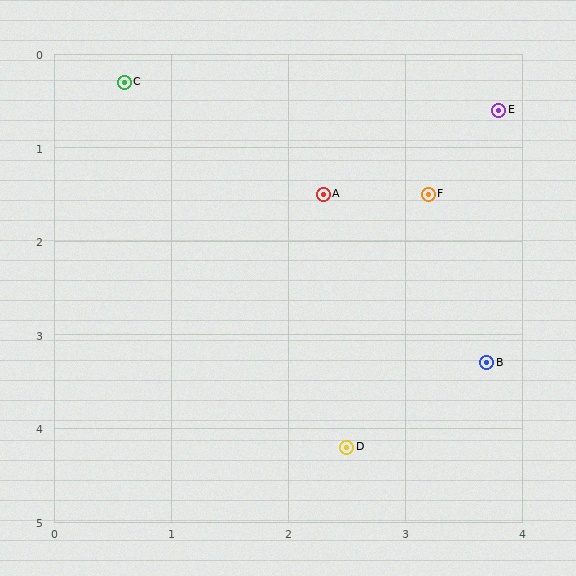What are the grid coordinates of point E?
Point E is at approximately (3.8, 0.6).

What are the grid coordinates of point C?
Point C is at approximately (0.6, 0.3).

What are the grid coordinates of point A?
Point A is at approximately (2.3, 1.5).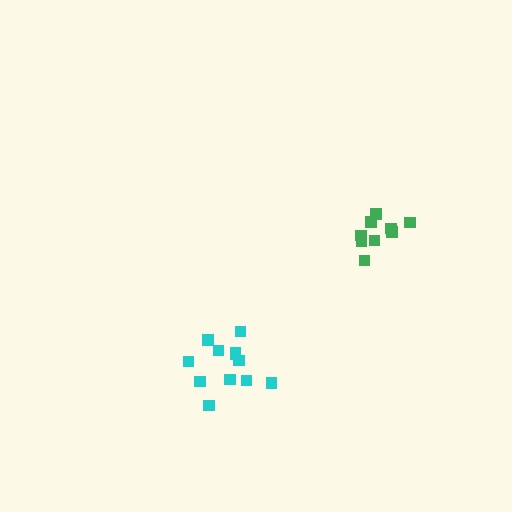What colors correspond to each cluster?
The clusters are colored: green, cyan.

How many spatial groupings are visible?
There are 2 spatial groupings.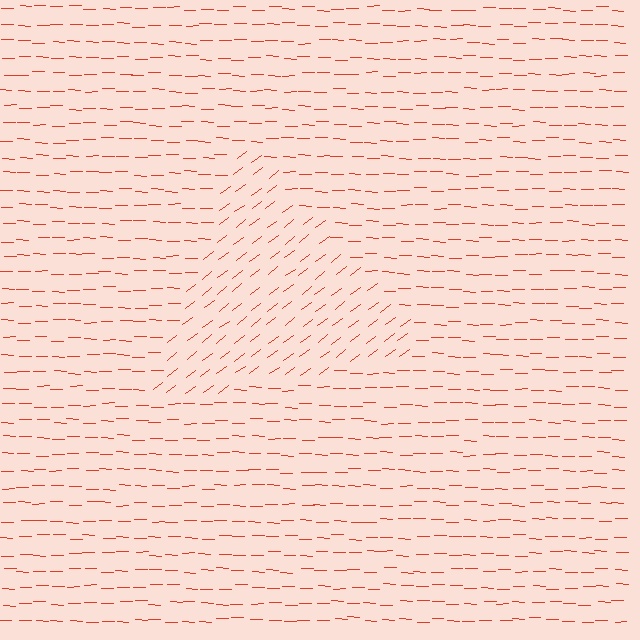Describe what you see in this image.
The image is filled with small red line segments. A triangle region in the image has lines oriented differently from the surrounding lines, creating a visible texture boundary.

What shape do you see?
I see a triangle.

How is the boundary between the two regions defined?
The boundary is defined purely by a change in line orientation (approximately 39 degrees difference). All lines are the same color and thickness.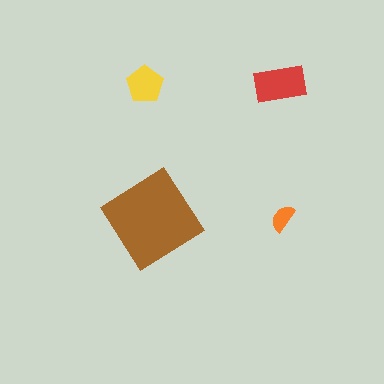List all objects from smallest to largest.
The orange semicircle, the yellow pentagon, the red rectangle, the brown diamond.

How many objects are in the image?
There are 4 objects in the image.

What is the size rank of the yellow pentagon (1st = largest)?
3rd.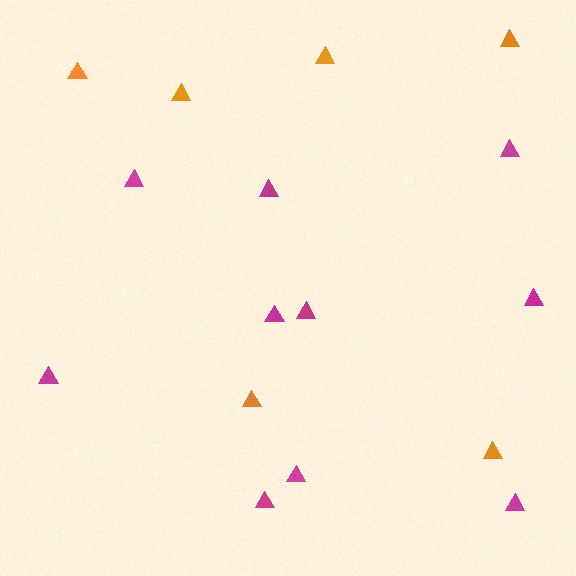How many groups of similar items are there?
There are 2 groups: one group of orange triangles (6) and one group of magenta triangles (10).